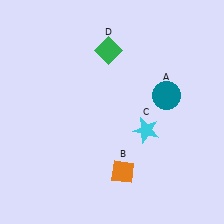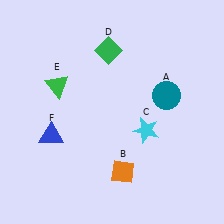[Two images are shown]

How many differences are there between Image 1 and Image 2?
There are 2 differences between the two images.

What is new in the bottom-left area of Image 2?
A blue triangle (F) was added in the bottom-left area of Image 2.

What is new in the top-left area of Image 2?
A green triangle (E) was added in the top-left area of Image 2.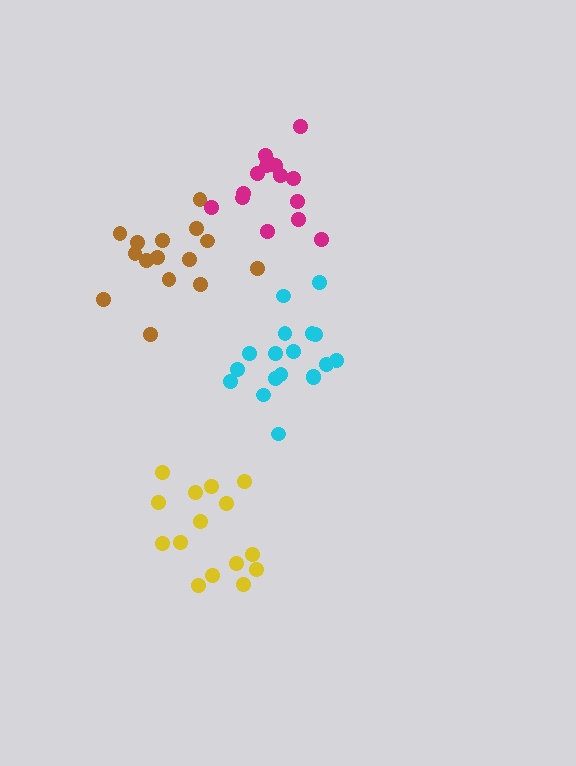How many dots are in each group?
Group 1: 15 dots, Group 2: 18 dots, Group 3: 15 dots, Group 4: 15 dots (63 total).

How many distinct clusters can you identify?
There are 4 distinct clusters.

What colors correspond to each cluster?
The clusters are colored: brown, cyan, yellow, magenta.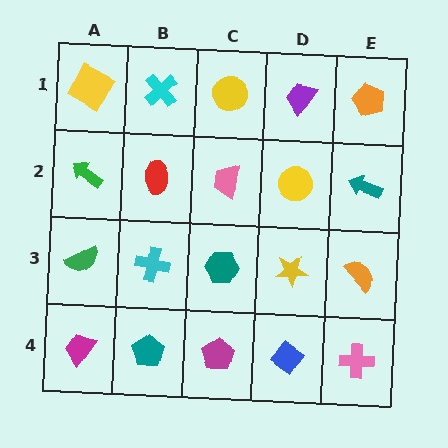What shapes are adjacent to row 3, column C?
A pink trapezoid (row 2, column C), a magenta pentagon (row 4, column C), a cyan cross (row 3, column B), a yellow star (row 3, column D).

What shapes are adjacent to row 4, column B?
A cyan cross (row 3, column B), a magenta trapezoid (row 4, column A), a magenta pentagon (row 4, column C).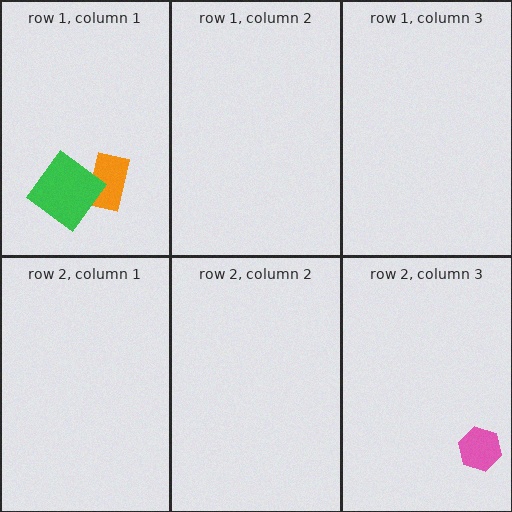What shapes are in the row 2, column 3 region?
The pink hexagon.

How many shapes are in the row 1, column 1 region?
2.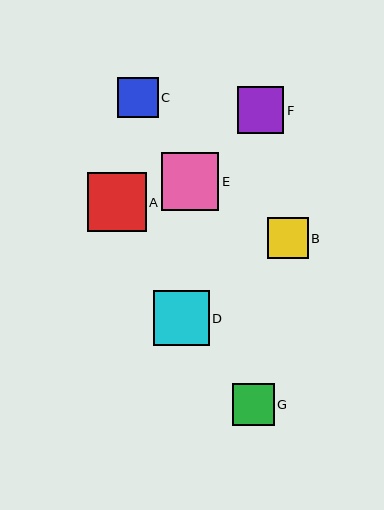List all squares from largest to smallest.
From largest to smallest: A, E, D, F, G, B, C.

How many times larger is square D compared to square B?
Square D is approximately 1.3 times the size of square B.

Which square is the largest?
Square A is the largest with a size of approximately 58 pixels.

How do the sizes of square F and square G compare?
Square F and square G are approximately the same size.